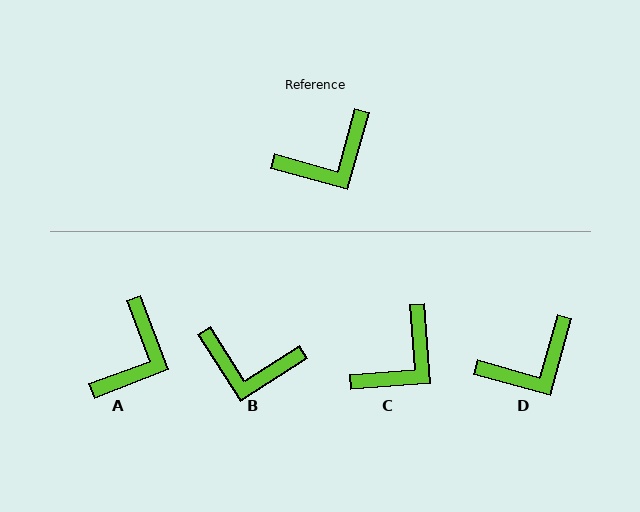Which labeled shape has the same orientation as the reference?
D.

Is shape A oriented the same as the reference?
No, it is off by about 36 degrees.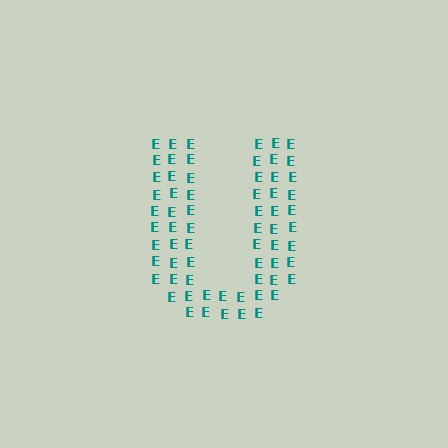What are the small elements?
The small elements are letter E's.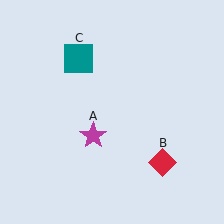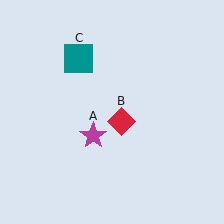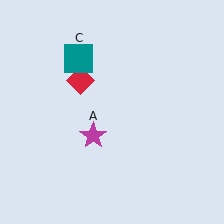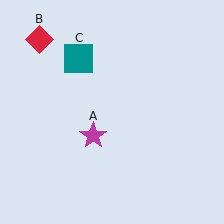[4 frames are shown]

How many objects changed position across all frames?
1 object changed position: red diamond (object B).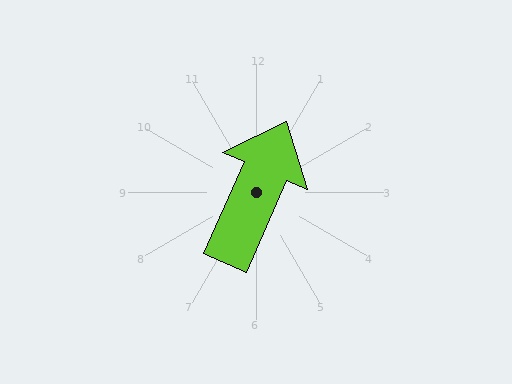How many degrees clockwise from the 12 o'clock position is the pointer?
Approximately 24 degrees.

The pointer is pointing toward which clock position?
Roughly 1 o'clock.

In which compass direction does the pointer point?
Northeast.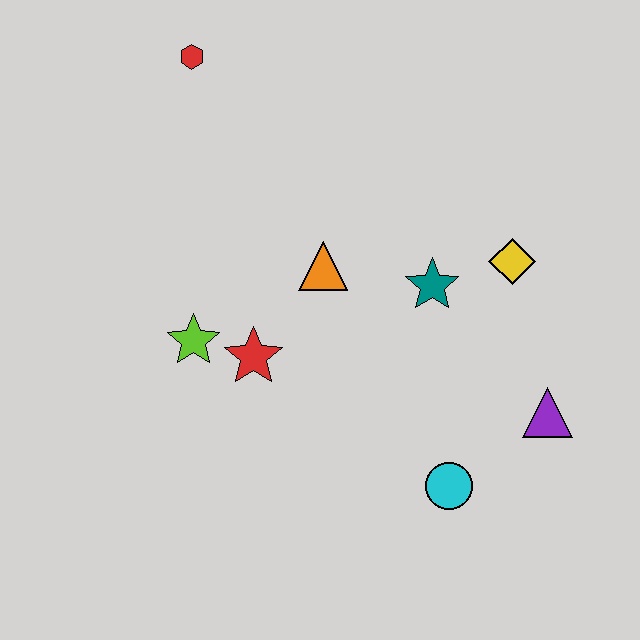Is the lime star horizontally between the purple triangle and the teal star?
No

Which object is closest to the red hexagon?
The orange triangle is closest to the red hexagon.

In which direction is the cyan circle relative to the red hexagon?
The cyan circle is below the red hexagon.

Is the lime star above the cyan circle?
Yes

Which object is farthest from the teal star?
The red hexagon is farthest from the teal star.